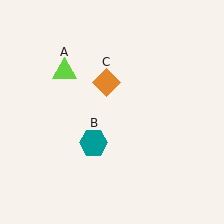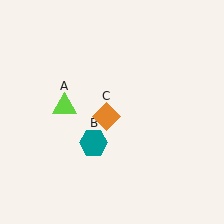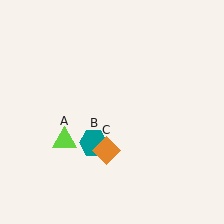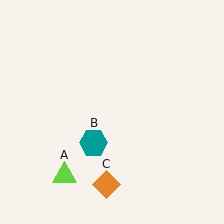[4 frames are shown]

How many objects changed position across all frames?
2 objects changed position: lime triangle (object A), orange diamond (object C).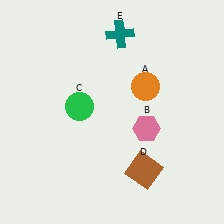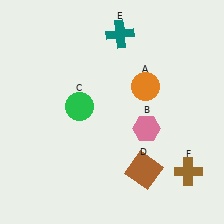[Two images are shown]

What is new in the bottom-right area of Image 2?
A brown cross (F) was added in the bottom-right area of Image 2.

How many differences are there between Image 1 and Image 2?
There is 1 difference between the two images.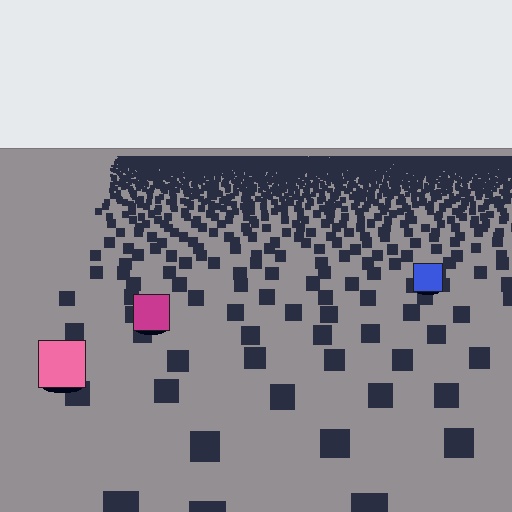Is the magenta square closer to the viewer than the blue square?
Yes. The magenta square is closer — you can tell from the texture gradient: the ground texture is coarser near it.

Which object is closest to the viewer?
The pink square is closest. The texture marks near it are larger and more spread out.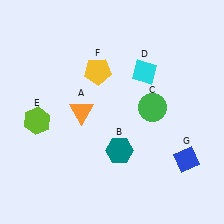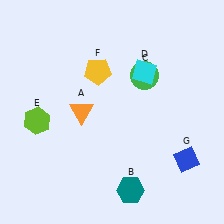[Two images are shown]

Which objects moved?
The objects that moved are: the teal hexagon (B), the green circle (C).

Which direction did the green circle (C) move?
The green circle (C) moved up.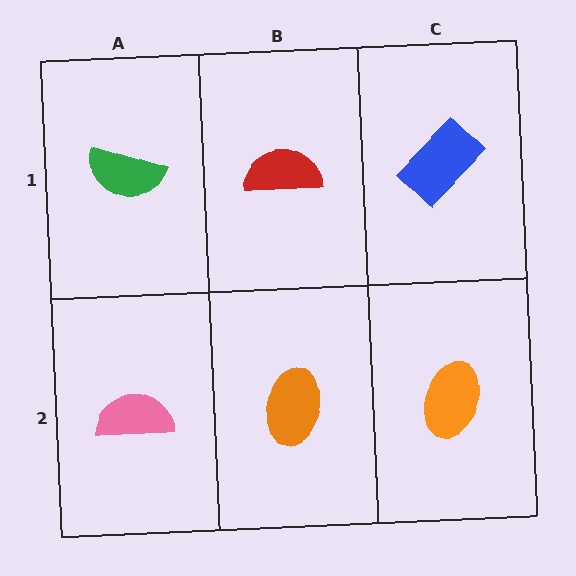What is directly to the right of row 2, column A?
An orange ellipse.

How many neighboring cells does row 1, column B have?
3.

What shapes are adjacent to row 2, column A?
A green semicircle (row 1, column A), an orange ellipse (row 2, column B).